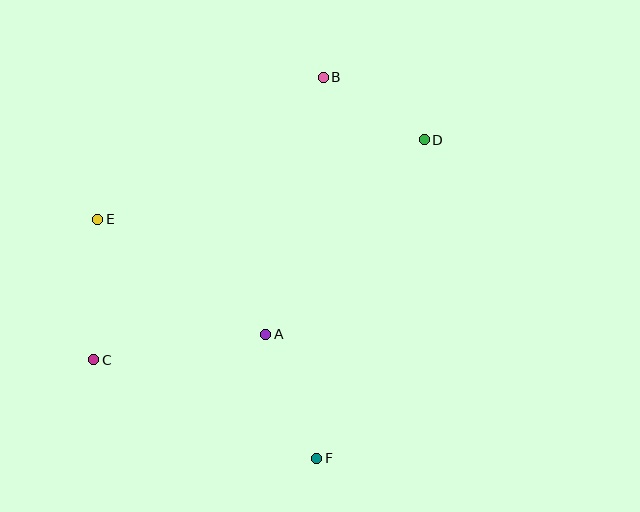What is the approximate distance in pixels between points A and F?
The distance between A and F is approximately 134 pixels.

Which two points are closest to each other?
Points B and D are closest to each other.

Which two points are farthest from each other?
Points C and D are farthest from each other.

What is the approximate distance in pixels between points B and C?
The distance between B and C is approximately 364 pixels.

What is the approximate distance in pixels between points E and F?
The distance between E and F is approximately 325 pixels.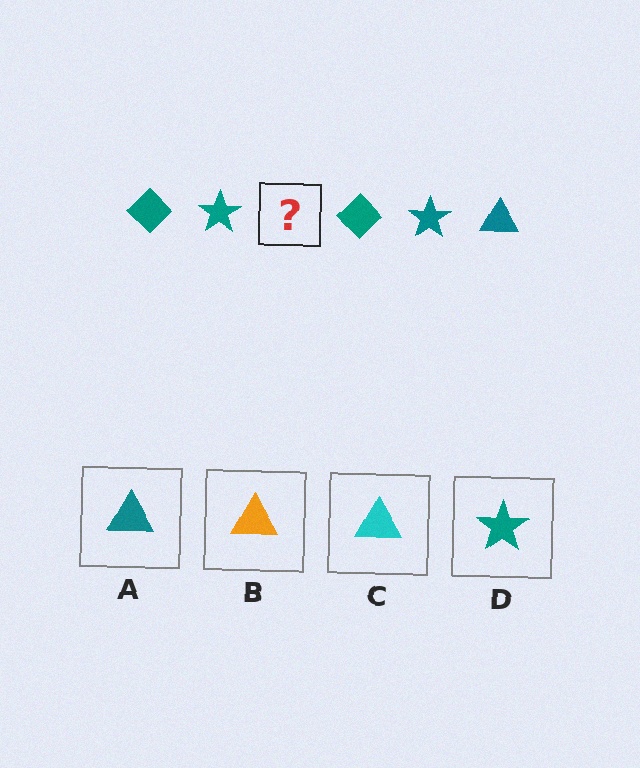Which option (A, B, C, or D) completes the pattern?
A.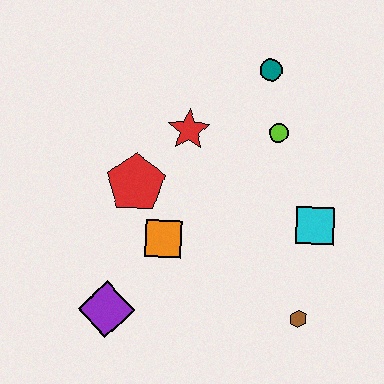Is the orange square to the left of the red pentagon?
No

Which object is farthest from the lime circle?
The purple diamond is farthest from the lime circle.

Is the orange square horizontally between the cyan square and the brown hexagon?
No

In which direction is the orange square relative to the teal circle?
The orange square is below the teal circle.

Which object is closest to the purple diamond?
The orange square is closest to the purple diamond.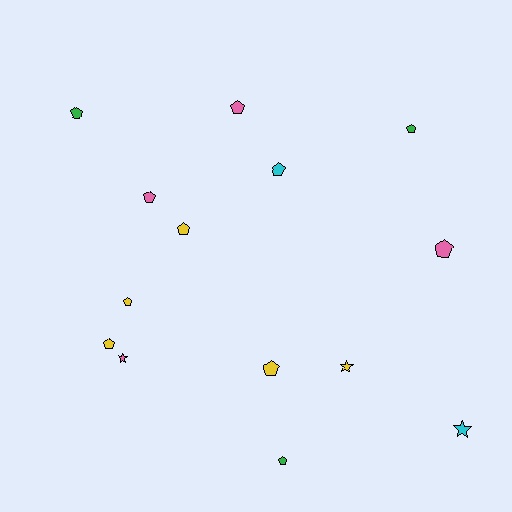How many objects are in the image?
There are 14 objects.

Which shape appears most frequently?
Pentagon, with 11 objects.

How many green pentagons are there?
There are 3 green pentagons.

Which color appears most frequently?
Yellow, with 5 objects.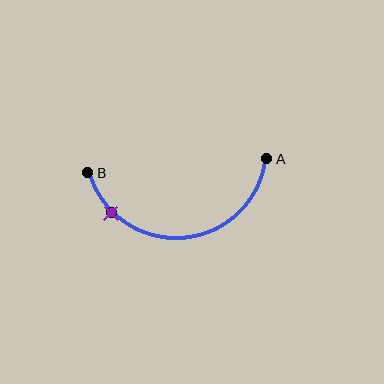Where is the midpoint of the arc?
The arc midpoint is the point on the curve farthest from the straight line joining A and B. It sits below that line.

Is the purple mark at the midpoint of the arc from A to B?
No. The purple mark lies on the arc but is closer to endpoint B. The arc midpoint would be at the point on the curve equidistant along the arc from both A and B.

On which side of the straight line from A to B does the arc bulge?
The arc bulges below the straight line connecting A and B.